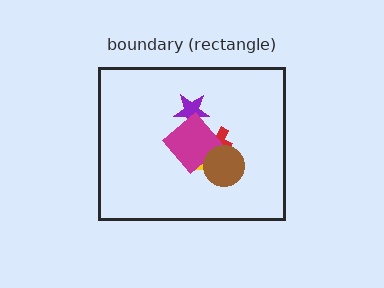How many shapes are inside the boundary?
5 inside, 0 outside.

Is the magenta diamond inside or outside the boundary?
Inside.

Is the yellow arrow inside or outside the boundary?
Inside.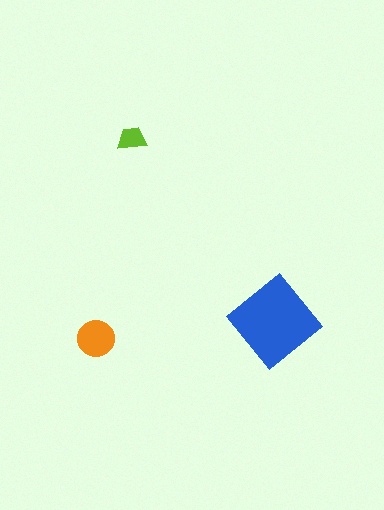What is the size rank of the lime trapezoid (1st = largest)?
3rd.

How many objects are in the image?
There are 3 objects in the image.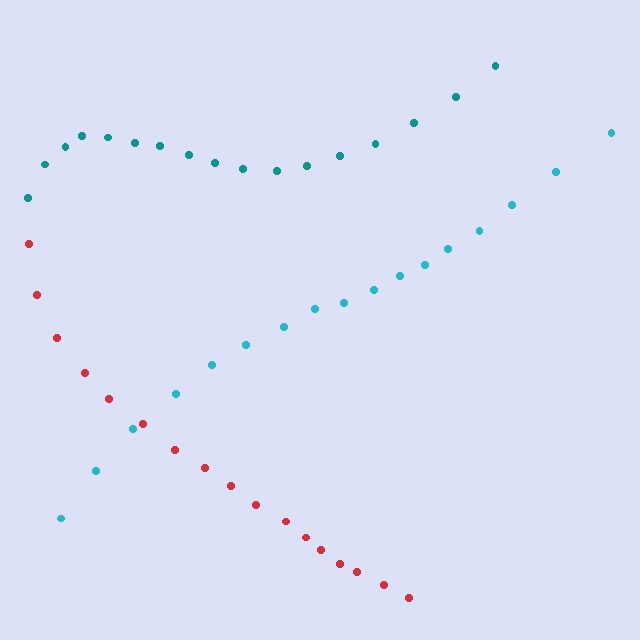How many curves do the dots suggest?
There are 3 distinct paths.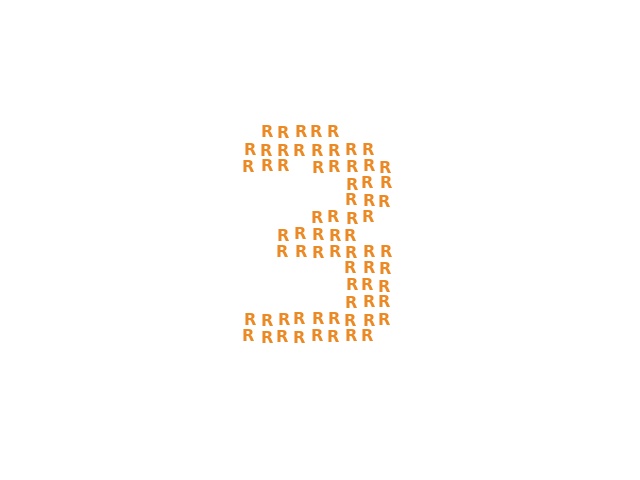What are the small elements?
The small elements are letter R's.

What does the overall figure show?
The overall figure shows the digit 3.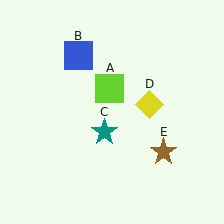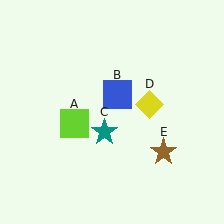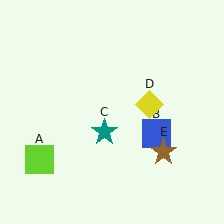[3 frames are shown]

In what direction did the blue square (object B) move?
The blue square (object B) moved down and to the right.